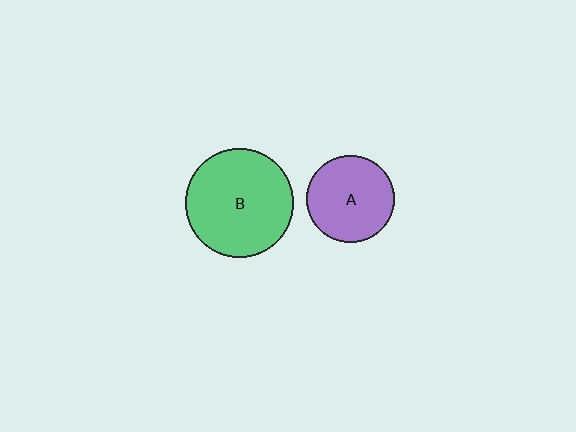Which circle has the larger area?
Circle B (green).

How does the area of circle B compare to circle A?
Approximately 1.5 times.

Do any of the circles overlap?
No, none of the circles overlap.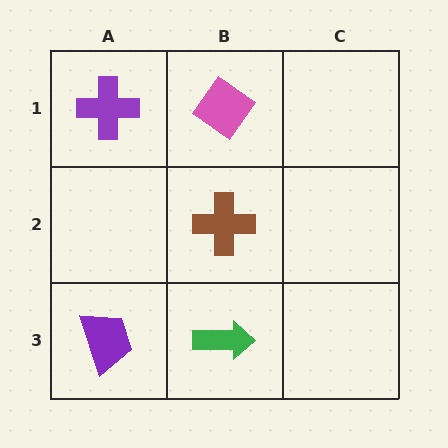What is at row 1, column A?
A purple cross.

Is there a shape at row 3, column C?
No, that cell is empty.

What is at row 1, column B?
A pink diamond.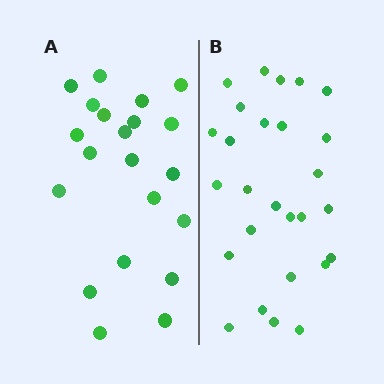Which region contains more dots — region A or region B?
Region B (the right region) has more dots.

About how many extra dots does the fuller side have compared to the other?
Region B has about 6 more dots than region A.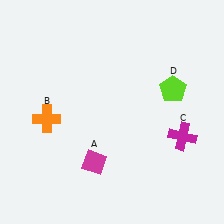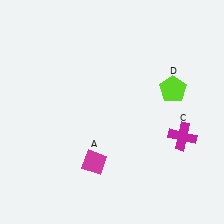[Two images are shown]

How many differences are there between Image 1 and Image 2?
There is 1 difference between the two images.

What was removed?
The orange cross (B) was removed in Image 2.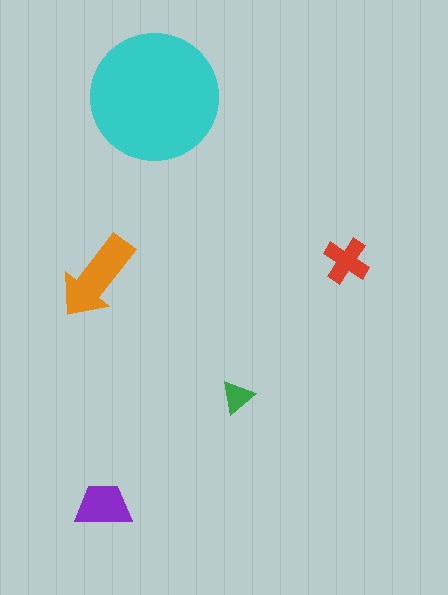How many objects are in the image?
There are 5 objects in the image.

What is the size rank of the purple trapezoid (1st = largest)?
3rd.